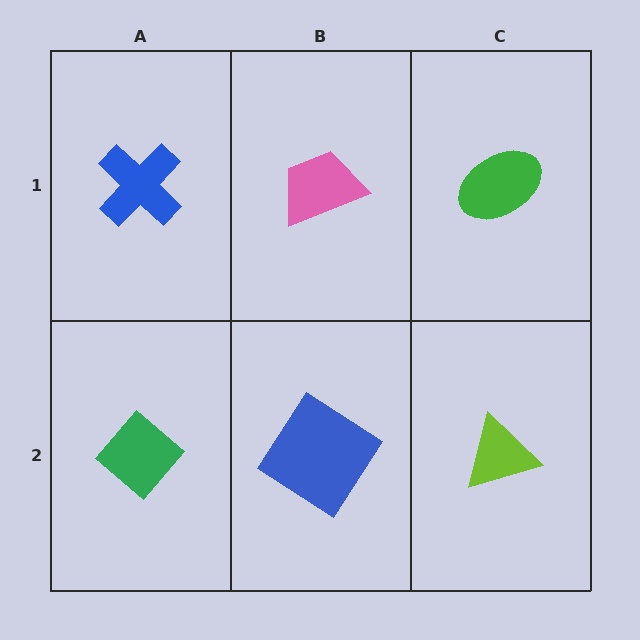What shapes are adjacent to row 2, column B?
A pink trapezoid (row 1, column B), a green diamond (row 2, column A), a lime triangle (row 2, column C).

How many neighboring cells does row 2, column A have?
2.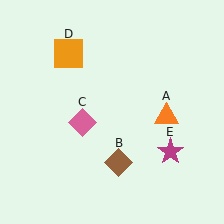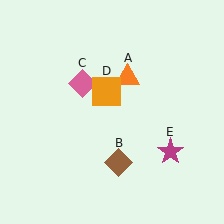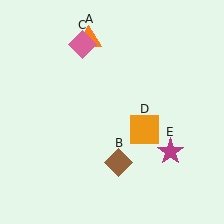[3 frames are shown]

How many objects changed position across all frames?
3 objects changed position: orange triangle (object A), pink diamond (object C), orange square (object D).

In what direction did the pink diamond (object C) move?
The pink diamond (object C) moved up.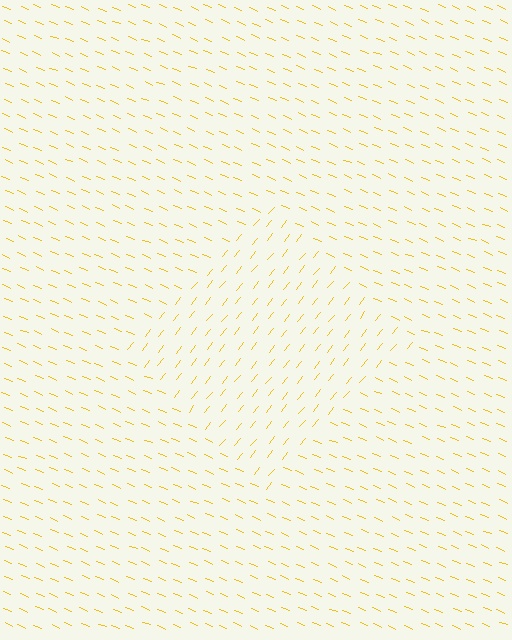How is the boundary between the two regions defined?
The boundary is defined purely by a change in line orientation (approximately 74 degrees difference). All lines are the same color and thickness.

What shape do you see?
I see a diamond.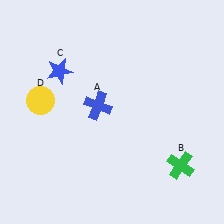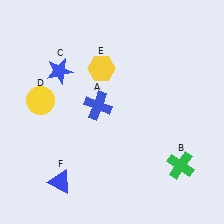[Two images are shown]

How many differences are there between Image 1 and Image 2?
There are 2 differences between the two images.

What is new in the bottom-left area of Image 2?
A blue triangle (F) was added in the bottom-left area of Image 2.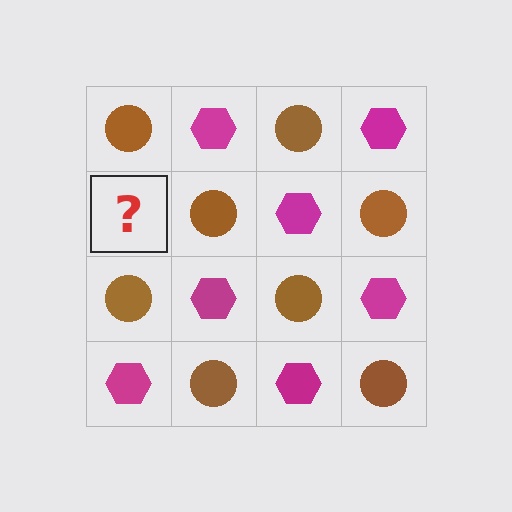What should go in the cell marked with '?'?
The missing cell should contain a magenta hexagon.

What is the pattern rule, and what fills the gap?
The rule is that it alternates brown circle and magenta hexagon in a checkerboard pattern. The gap should be filled with a magenta hexagon.